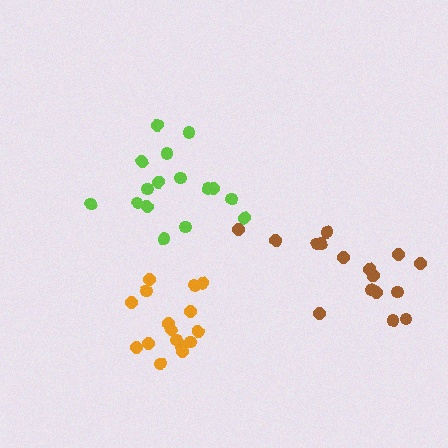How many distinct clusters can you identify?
There are 3 distinct clusters.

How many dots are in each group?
Group 1: 16 dots, Group 2: 16 dots, Group 3: 16 dots (48 total).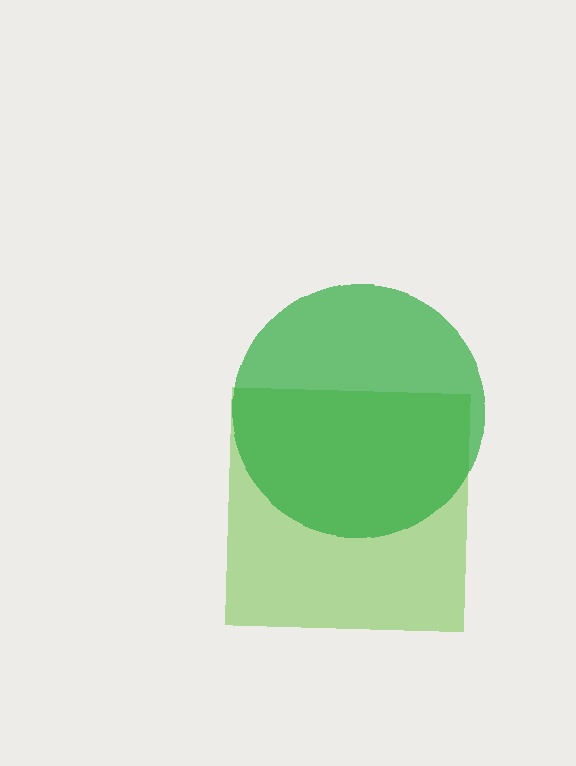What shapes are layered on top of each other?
The layered shapes are: a lime square, a green circle.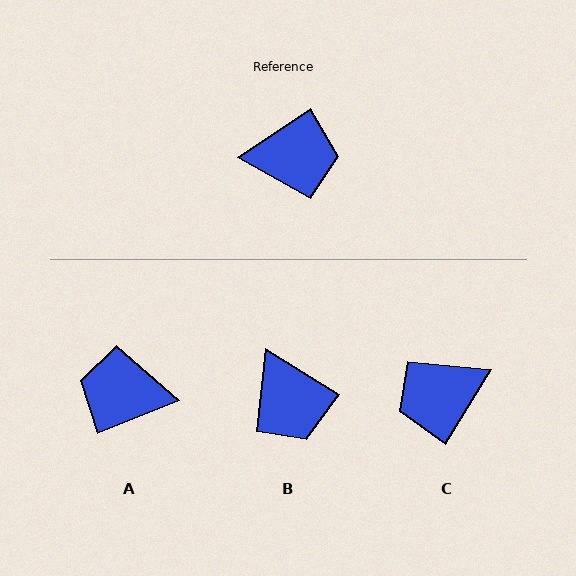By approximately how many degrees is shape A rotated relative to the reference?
Approximately 168 degrees counter-clockwise.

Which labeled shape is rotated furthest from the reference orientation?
A, about 168 degrees away.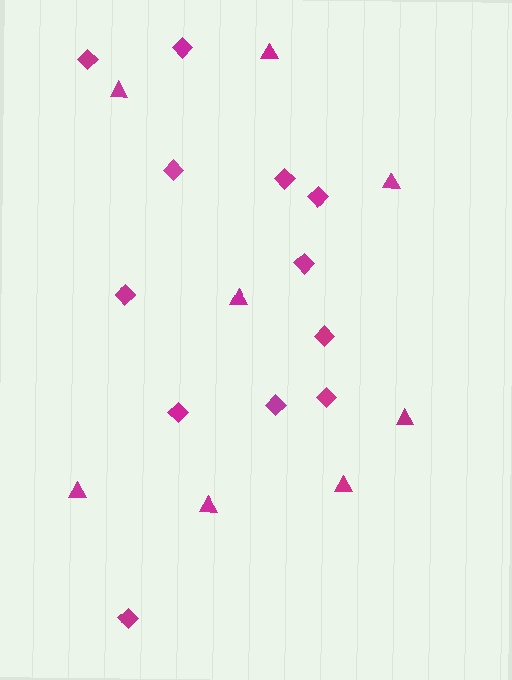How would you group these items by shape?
There are 2 groups: one group of triangles (8) and one group of diamonds (12).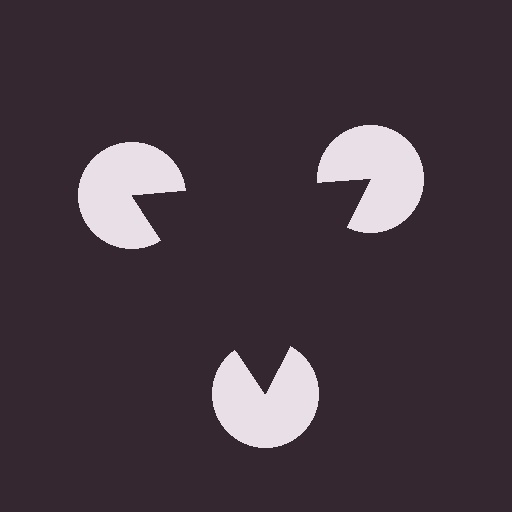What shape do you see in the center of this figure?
An illusory triangle — its edges are inferred from the aligned wedge cuts in the pac-man discs, not physically drawn.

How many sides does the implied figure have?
3 sides.